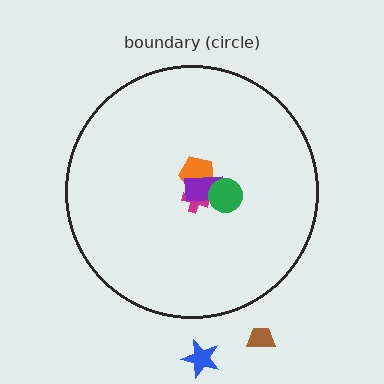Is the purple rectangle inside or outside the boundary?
Inside.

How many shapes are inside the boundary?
4 inside, 2 outside.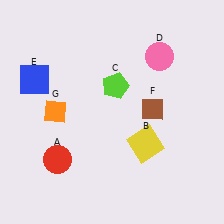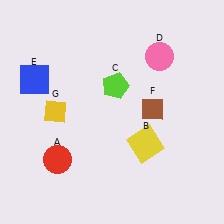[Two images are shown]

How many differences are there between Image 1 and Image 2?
There is 1 difference between the two images.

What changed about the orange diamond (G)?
In Image 1, G is orange. In Image 2, it changed to yellow.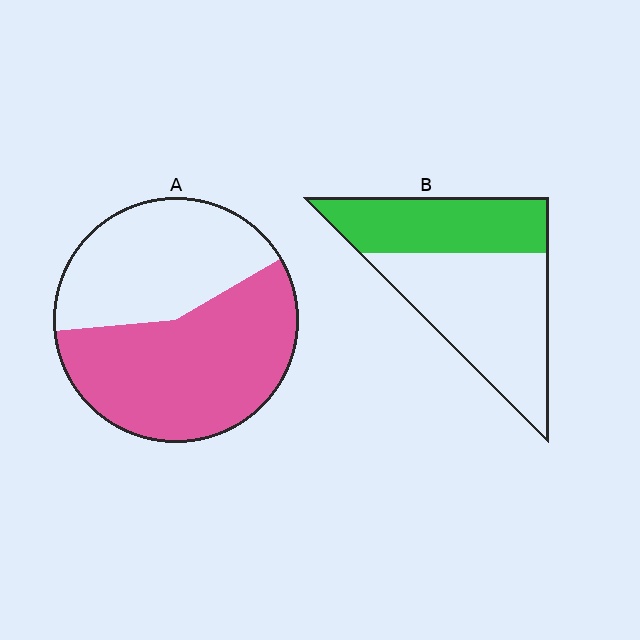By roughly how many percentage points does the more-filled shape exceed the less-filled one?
By roughly 15 percentage points (A over B).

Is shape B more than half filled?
No.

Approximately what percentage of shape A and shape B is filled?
A is approximately 55% and B is approximately 40%.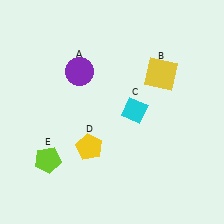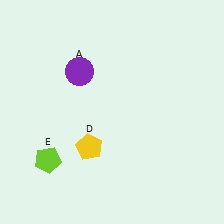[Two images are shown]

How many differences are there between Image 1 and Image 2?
There are 2 differences between the two images.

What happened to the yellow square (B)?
The yellow square (B) was removed in Image 2. It was in the top-right area of Image 1.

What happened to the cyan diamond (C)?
The cyan diamond (C) was removed in Image 2. It was in the top-right area of Image 1.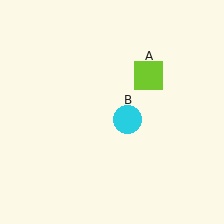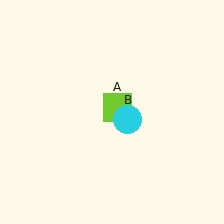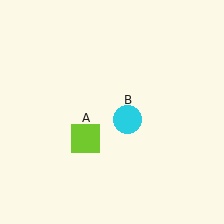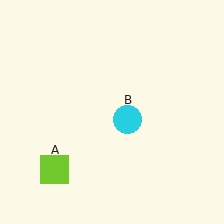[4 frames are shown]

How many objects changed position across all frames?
1 object changed position: lime square (object A).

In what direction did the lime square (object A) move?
The lime square (object A) moved down and to the left.